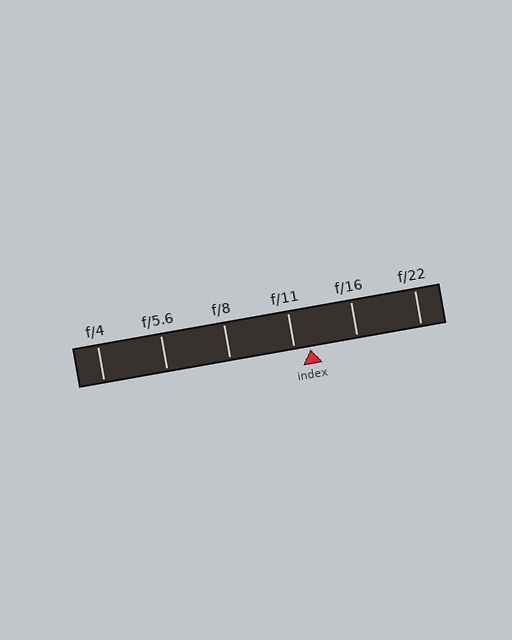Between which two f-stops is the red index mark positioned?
The index mark is between f/11 and f/16.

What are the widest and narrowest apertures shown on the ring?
The widest aperture shown is f/4 and the narrowest is f/22.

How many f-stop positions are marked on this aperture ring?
There are 6 f-stop positions marked.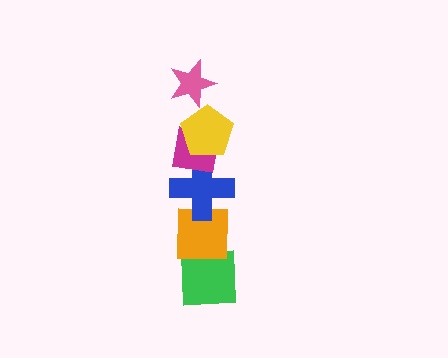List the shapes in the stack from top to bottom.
From top to bottom: the pink star, the yellow pentagon, the magenta square, the blue cross, the orange square, the green square.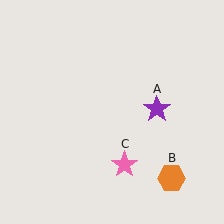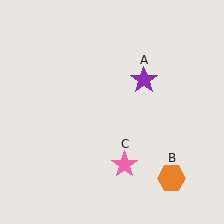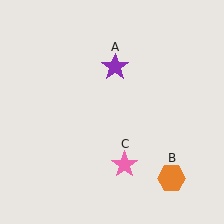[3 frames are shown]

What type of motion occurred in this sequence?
The purple star (object A) rotated counterclockwise around the center of the scene.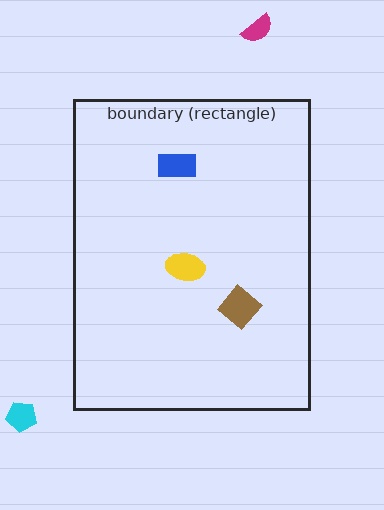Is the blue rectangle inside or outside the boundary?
Inside.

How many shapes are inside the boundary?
3 inside, 2 outside.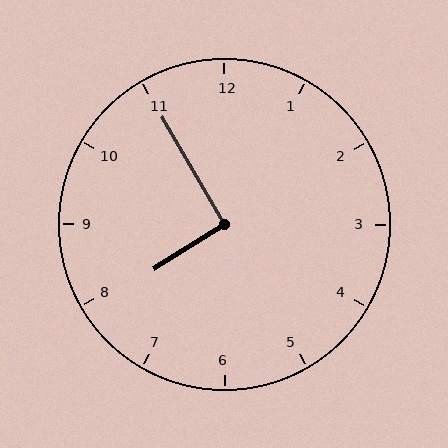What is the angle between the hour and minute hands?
Approximately 92 degrees.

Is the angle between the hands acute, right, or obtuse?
It is right.